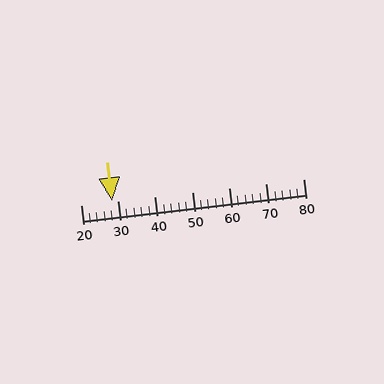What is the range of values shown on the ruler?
The ruler shows values from 20 to 80.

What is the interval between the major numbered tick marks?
The major tick marks are spaced 10 units apart.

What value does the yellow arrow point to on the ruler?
The yellow arrow points to approximately 28.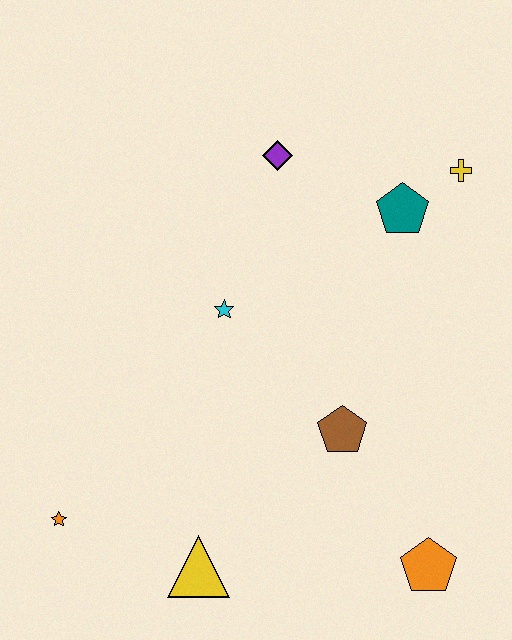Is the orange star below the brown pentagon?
Yes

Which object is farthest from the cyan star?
The orange pentagon is farthest from the cyan star.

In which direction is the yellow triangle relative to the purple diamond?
The yellow triangle is below the purple diamond.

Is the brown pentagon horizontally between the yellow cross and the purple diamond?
Yes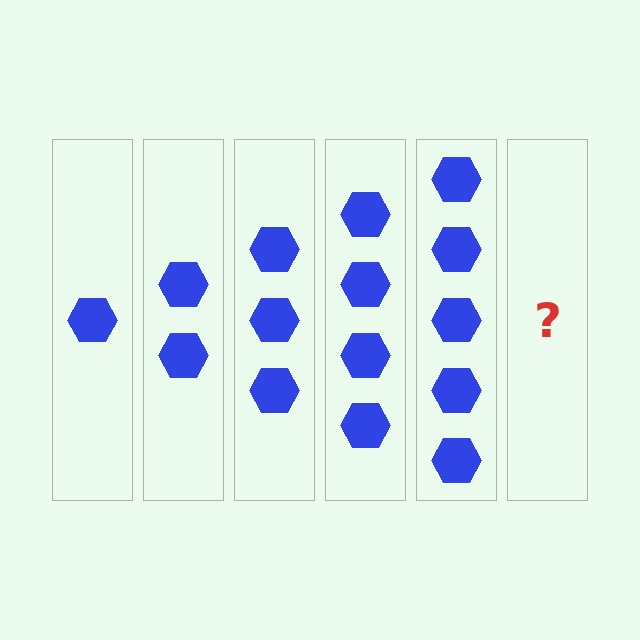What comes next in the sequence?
The next element should be 6 hexagons.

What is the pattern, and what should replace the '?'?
The pattern is that each step adds one more hexagon. The '?' should be 6 hexagons.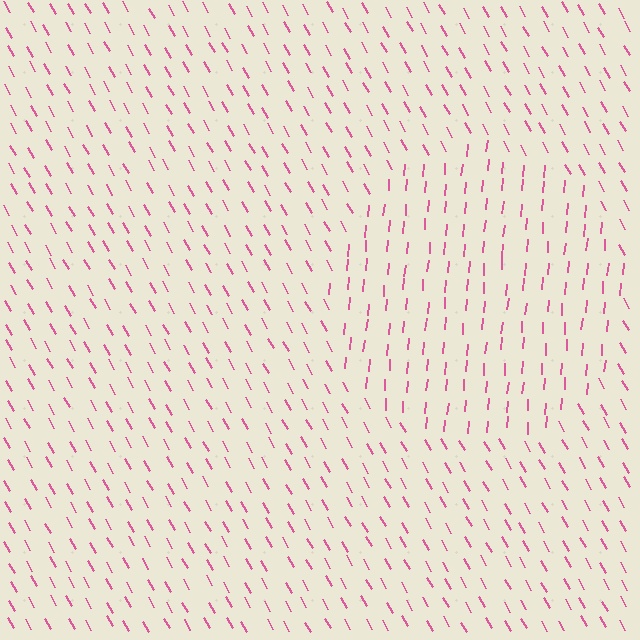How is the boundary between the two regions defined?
The boundary is defined purely by a change in line orientation (approximately 34 degrees difference). All lines are the same color and thickness.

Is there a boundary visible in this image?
Yes, there is a texture boundary formed by a change in line orientation.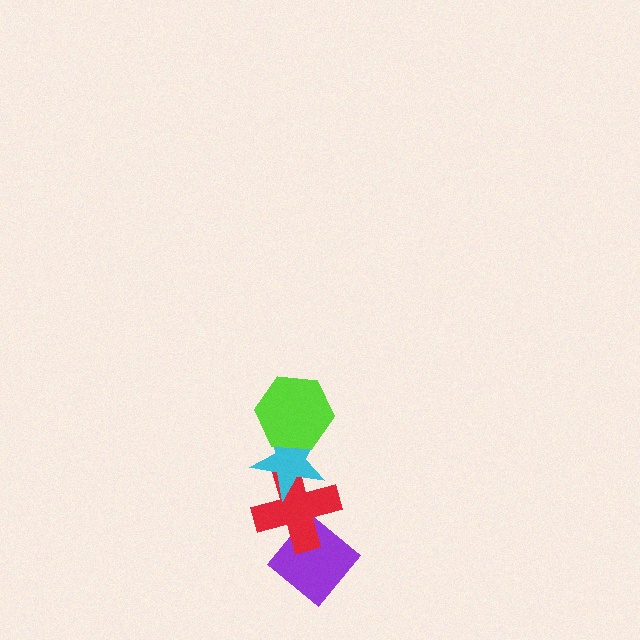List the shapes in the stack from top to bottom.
From top to bottom: the lime hexagon, the cyan star, the red cross, the purple diamond.